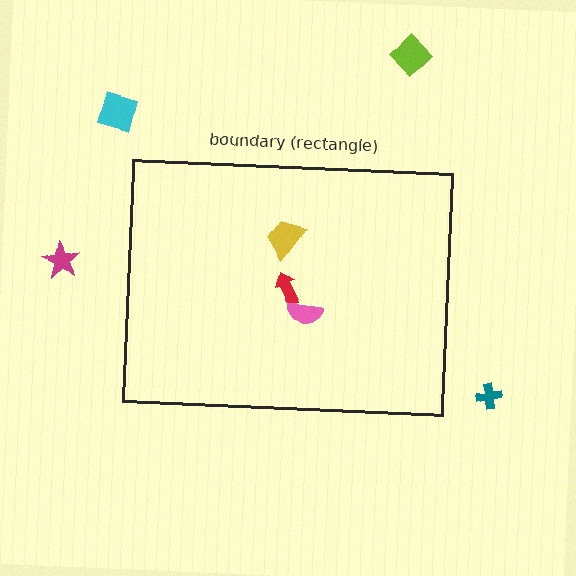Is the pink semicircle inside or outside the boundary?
Inside.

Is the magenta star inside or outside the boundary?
Outside.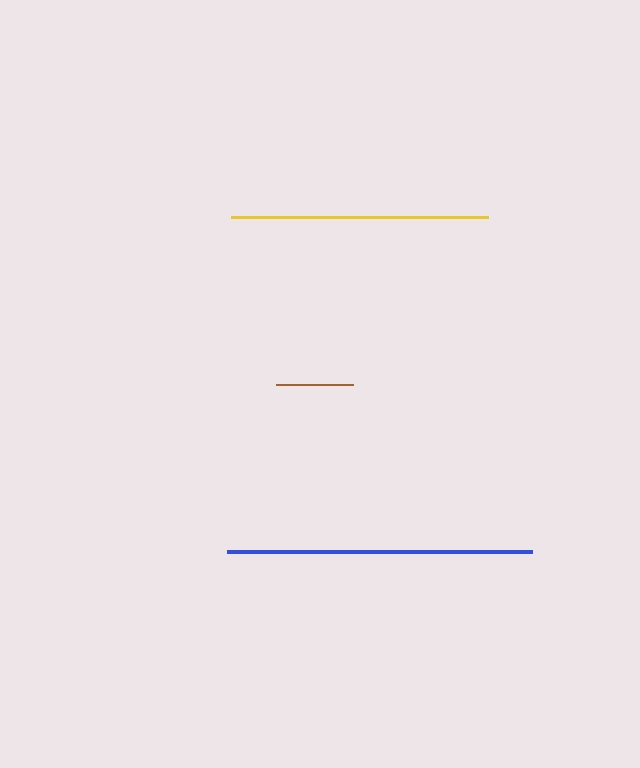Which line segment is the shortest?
The brown line is the shortest at approximately 77 pixels.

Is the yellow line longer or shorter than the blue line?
The blue line is longer than the yellow line.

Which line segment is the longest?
The blue line is the longest at approximately 305 pixels.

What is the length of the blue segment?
The blue segment is approximately 305 pixels long.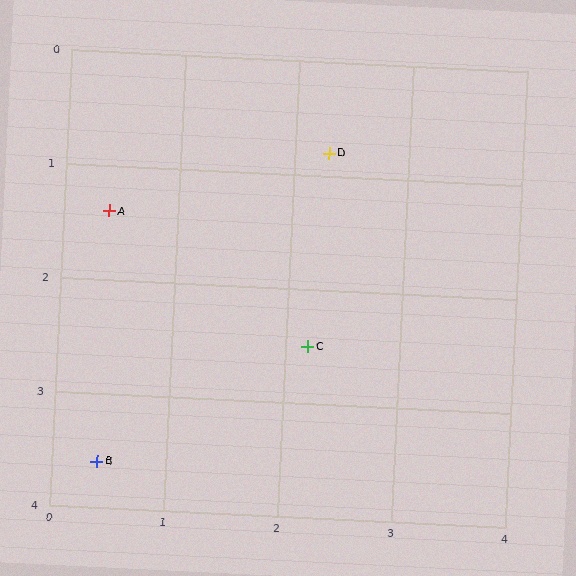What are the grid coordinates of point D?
Point D is at approximately (2.3, 0.8).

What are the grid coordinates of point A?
Point A is at approximately (0.4, 1.4).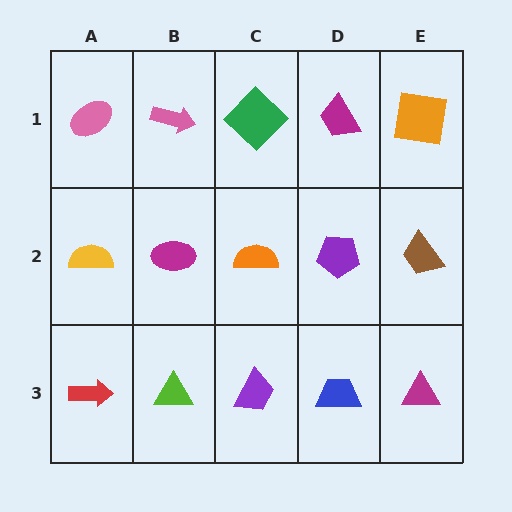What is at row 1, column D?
A magenta trapezoid.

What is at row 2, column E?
A brown trapezoid.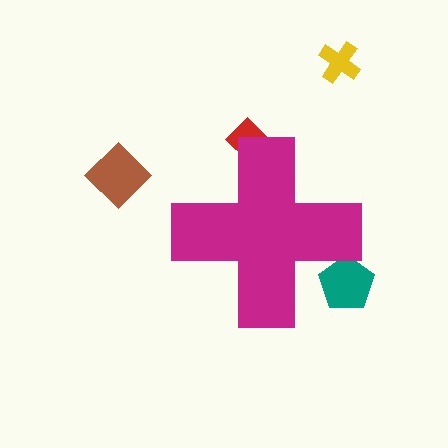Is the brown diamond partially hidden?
No, the brown diamond is fully visible.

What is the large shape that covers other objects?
A magenta cross.